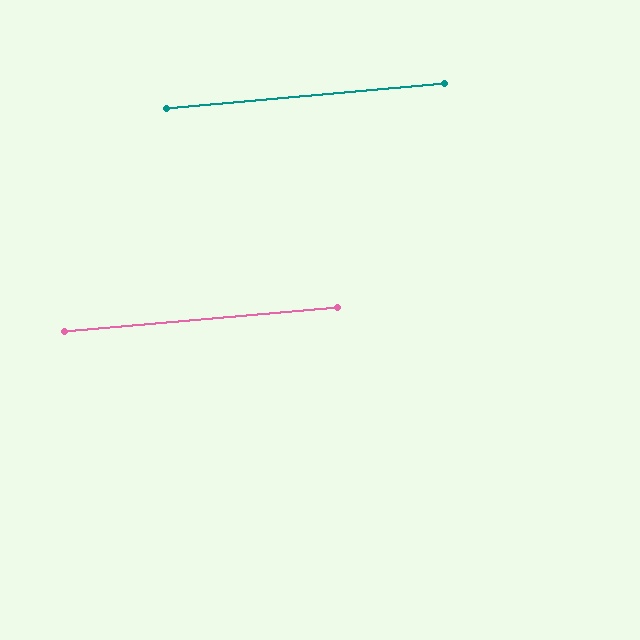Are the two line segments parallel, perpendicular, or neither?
Parallel — their directions differ by only 0.0°.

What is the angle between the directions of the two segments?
Approximately 0 degrees.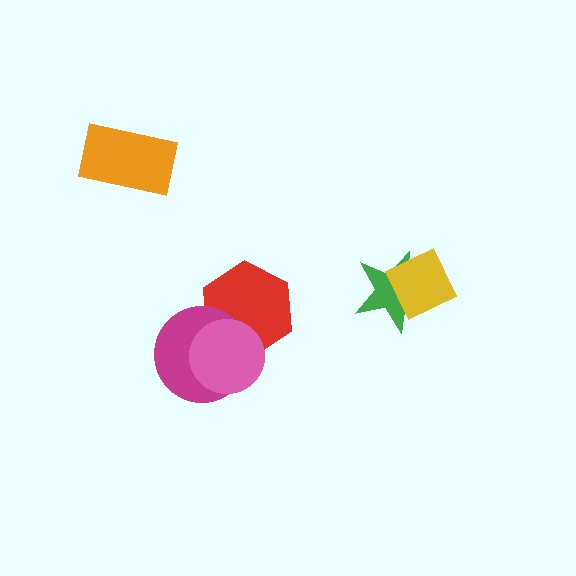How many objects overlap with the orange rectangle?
0 objects overlap with the orange rectangle.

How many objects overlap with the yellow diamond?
1 object overlaps with the yellow diamond.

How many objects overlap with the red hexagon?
2 objects overlap with the red hexagon.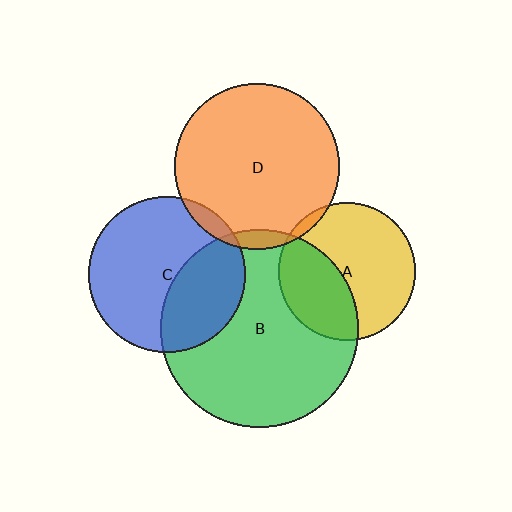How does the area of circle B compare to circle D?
Approximately 1.4 times.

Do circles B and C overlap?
Yes.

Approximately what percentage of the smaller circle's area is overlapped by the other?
Approximately 35%.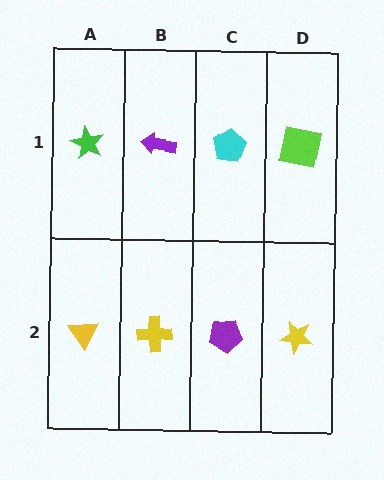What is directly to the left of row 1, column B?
A green star.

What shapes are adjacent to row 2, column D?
A lime square (row 1, column D), a purple pentagon (row 2, column C).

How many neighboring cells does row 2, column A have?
2.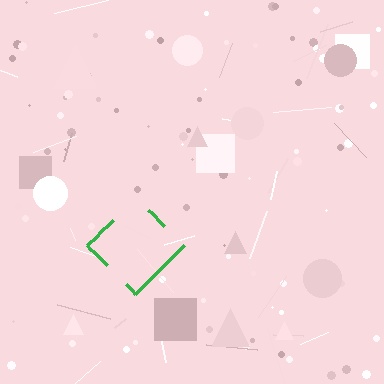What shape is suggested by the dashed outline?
The dashed outline suggests a diamond.